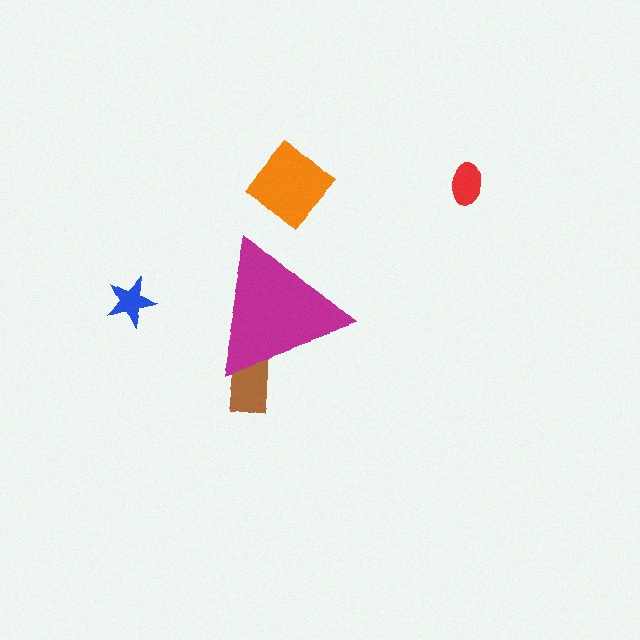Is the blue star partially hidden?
No, the blue star is fully visible.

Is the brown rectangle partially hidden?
Yes, the brown rectangle is partially hidden behind the magenta triangle.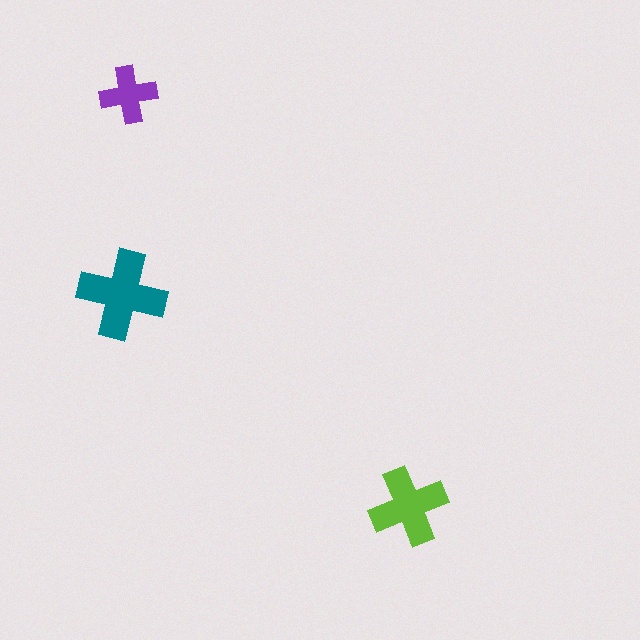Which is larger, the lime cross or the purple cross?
The lime one.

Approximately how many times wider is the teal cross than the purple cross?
About 1.5 times wider.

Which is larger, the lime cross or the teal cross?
The teal one.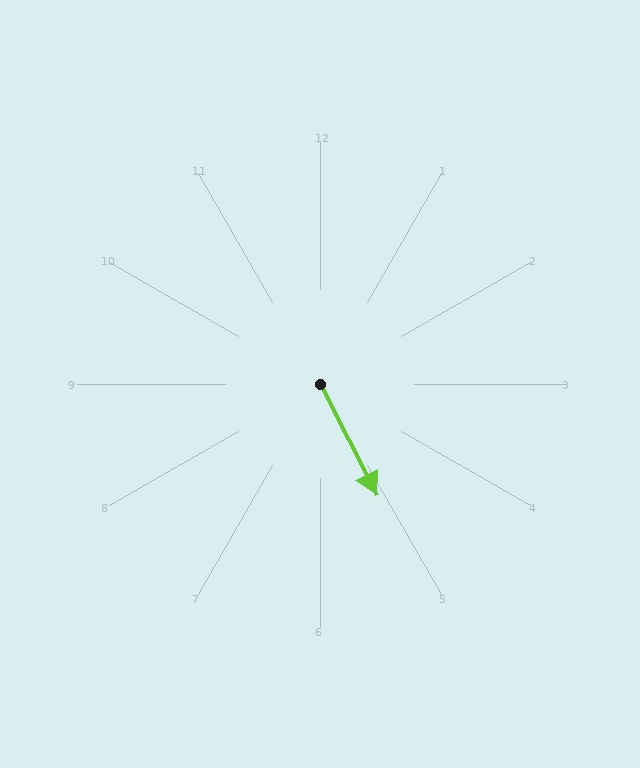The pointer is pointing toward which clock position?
Roughly 5 o'clock.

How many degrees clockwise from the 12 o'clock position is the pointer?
Approximately 153 degrees.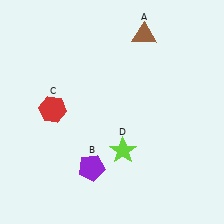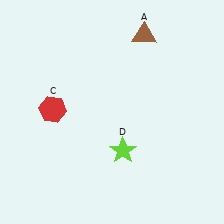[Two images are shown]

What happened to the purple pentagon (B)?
The purple pentagon (B) was removed in Image 2. It was in the bottom-left area of Image 1.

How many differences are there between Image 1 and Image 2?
There is 1 difference between the two images.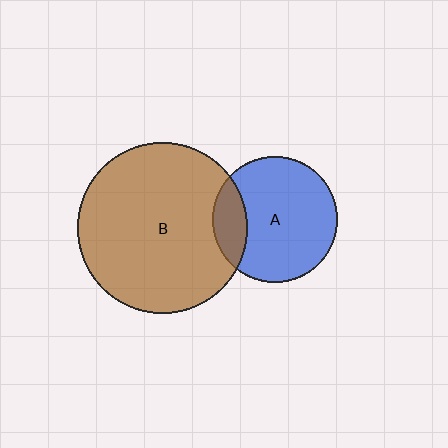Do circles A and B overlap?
Yes.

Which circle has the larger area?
Circle B (brown).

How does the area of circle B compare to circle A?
Approximately 1.8 times.